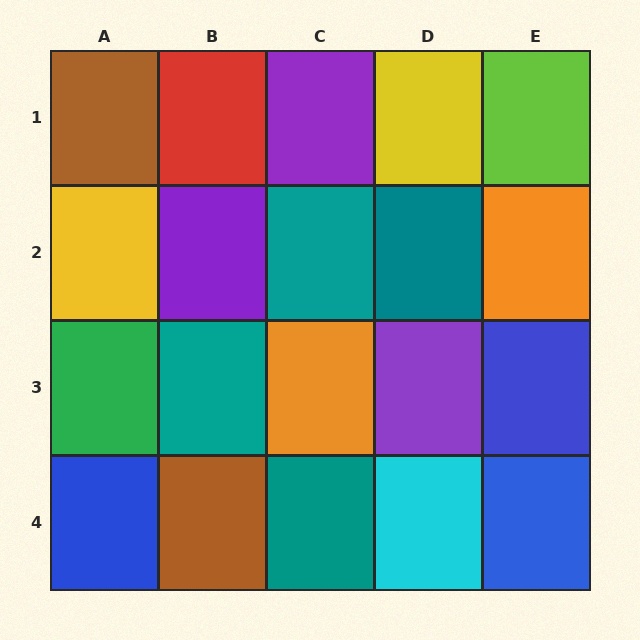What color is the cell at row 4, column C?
Teal.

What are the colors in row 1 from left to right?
Brown, red, purple, yellow, lime.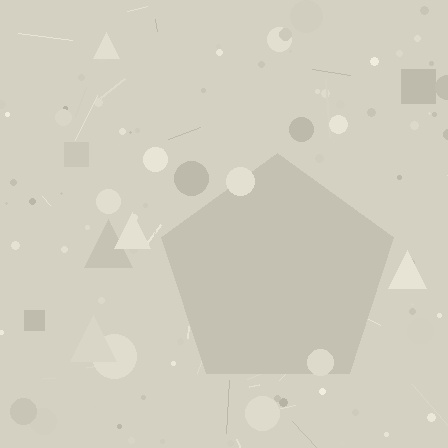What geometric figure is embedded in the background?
A pentagon is embedded in the background.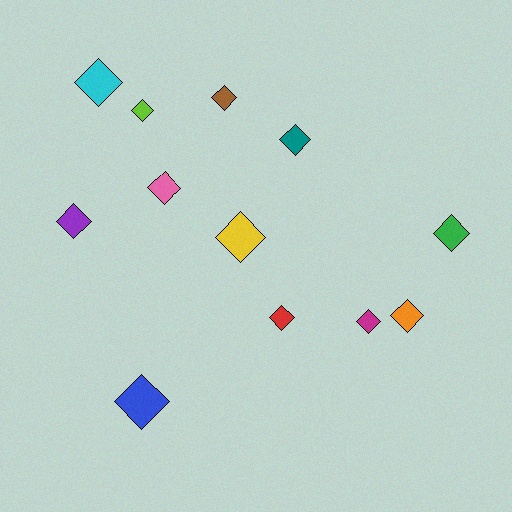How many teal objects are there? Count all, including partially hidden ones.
There is 1 teal object.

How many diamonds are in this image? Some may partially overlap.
There are 12 diamonds.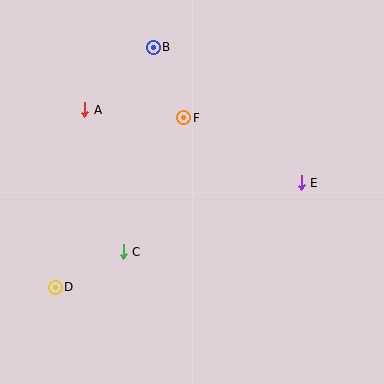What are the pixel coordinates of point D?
Point D is at (55, 287).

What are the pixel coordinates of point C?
Point C is at (123, 252).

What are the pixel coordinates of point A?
Point A is at (85, 110).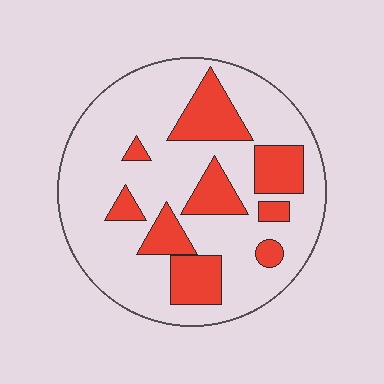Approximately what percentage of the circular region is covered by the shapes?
Approximately 25%.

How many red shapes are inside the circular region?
9.